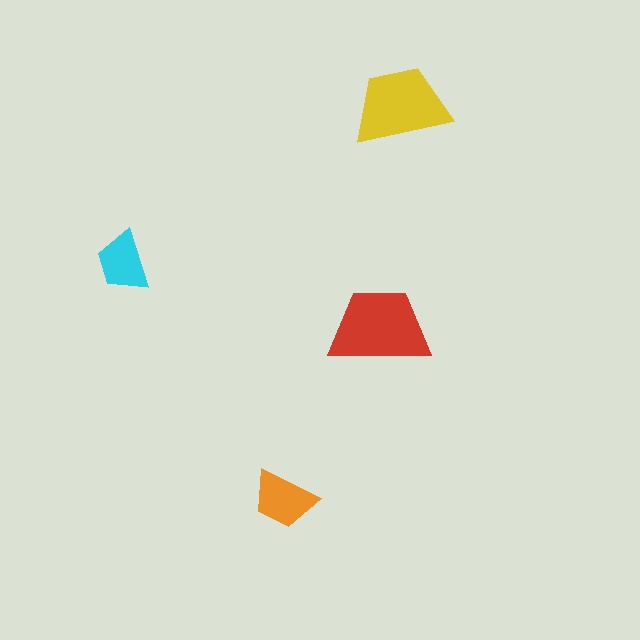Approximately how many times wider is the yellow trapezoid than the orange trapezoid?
About 1.5 times wider.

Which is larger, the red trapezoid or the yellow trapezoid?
The red one.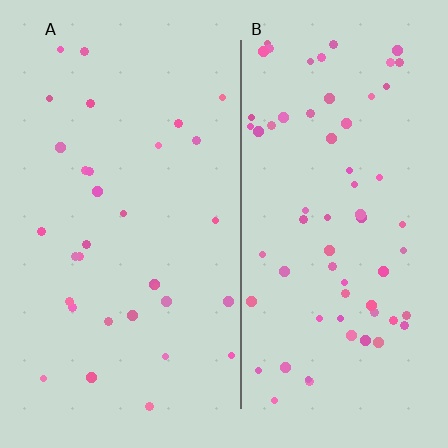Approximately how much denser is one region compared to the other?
Approximately 2.1× — region B over region A.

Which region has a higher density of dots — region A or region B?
B (the right).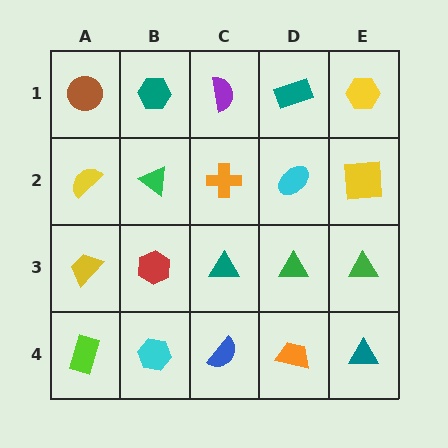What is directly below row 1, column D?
A cyan ellipse.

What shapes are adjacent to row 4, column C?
A teal triangle (row 3, column C), a cyan hexagon (row 4, column B), an orange trapezoid (row 4, column D).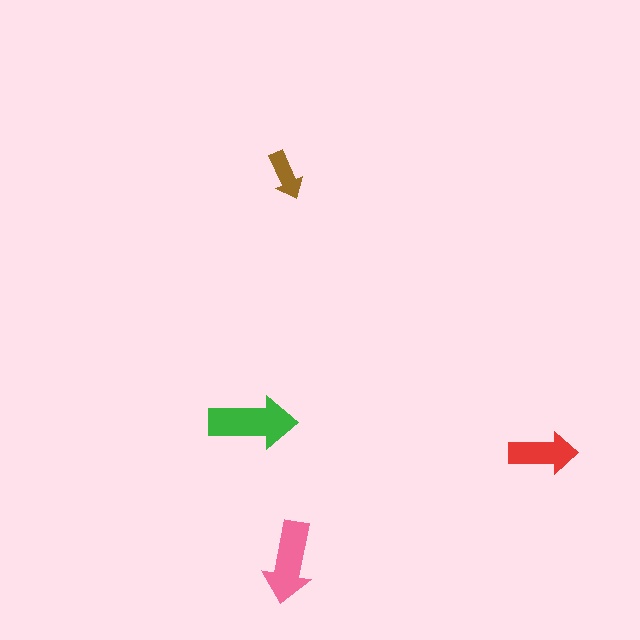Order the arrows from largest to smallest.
the green one, the pink one, the red one, the brown one.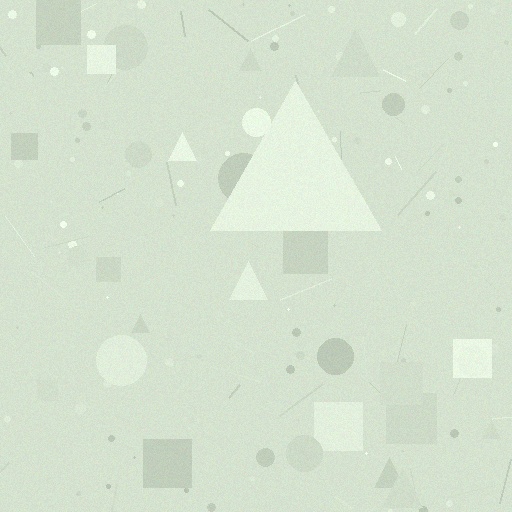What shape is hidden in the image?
A triangle is hidden in the image.